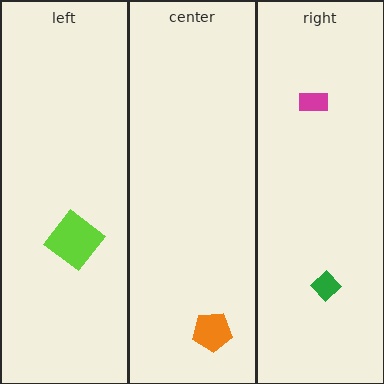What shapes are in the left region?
The lime diamond.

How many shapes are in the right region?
2.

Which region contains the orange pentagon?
The center region.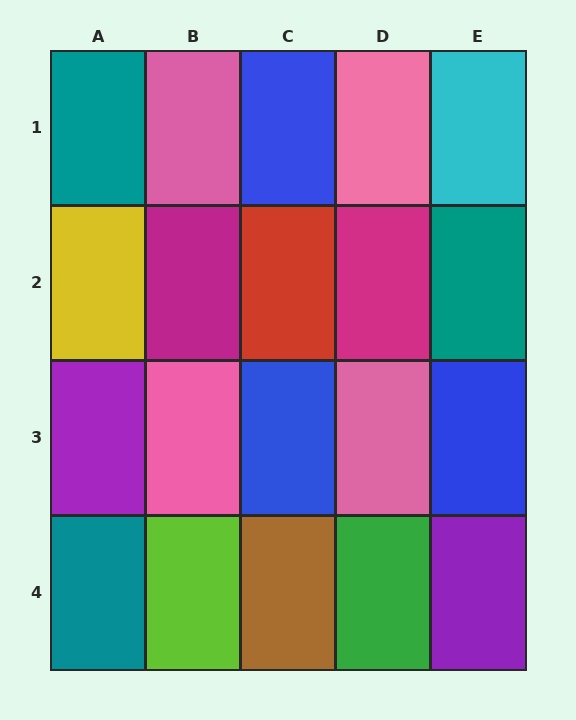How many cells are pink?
4 cells are pink.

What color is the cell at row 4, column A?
Teal.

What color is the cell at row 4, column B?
Lime.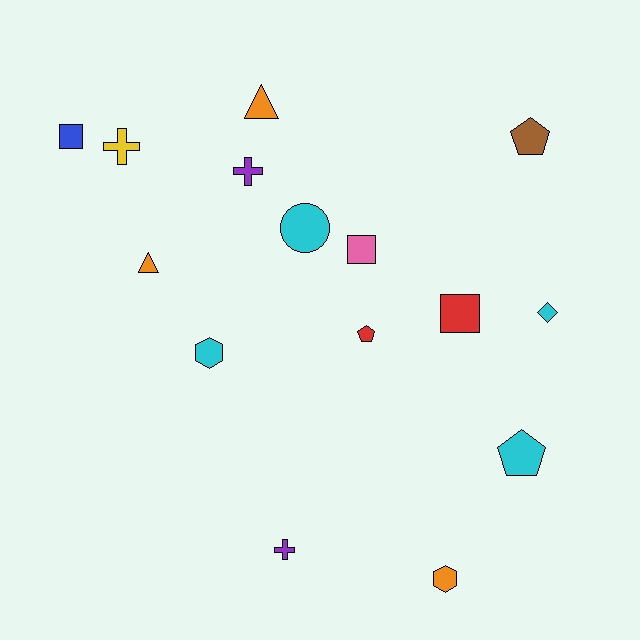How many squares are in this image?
There are 3 squares.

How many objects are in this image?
There are 15 objects.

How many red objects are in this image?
There are 2 red objects.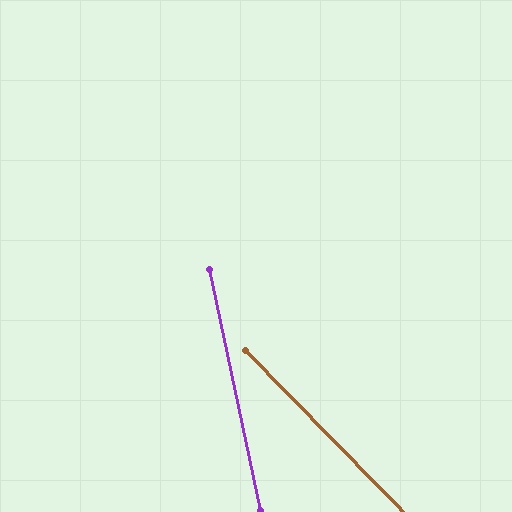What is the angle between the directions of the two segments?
Approximately 32 degrees.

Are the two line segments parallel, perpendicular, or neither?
Neither parallel nor perpendicular — they differ by about 32°.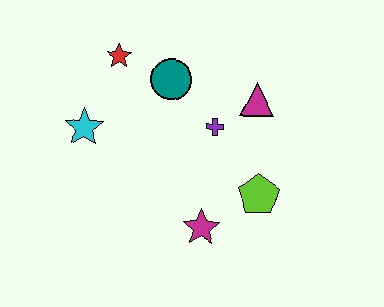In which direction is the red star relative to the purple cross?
The red star is to the left of the purple cross.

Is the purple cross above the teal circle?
No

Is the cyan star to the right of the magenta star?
No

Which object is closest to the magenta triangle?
The purple cross is closest to the magenta triangle.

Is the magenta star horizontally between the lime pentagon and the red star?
Yes